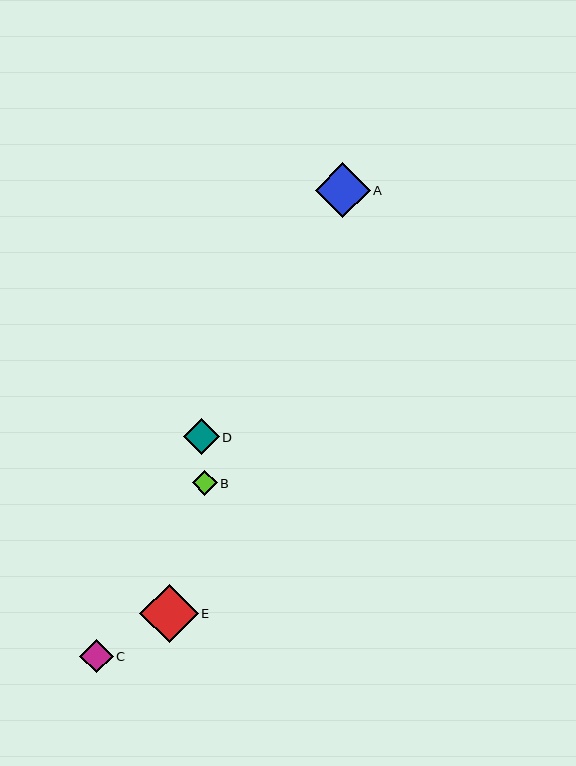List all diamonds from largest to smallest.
From largest to smallest: E, A, D, C, B.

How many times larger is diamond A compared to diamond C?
Diamond A is approximately 1.6 times the size of diamond C.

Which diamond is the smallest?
Diamond B is the smallest with a size of approximately 25 pixels.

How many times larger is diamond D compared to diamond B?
Diamond D is approximately 1.4 times the size of diamond B.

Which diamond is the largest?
Diamond E is the largest with a size of approximately 58 pixels.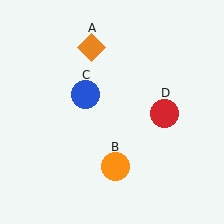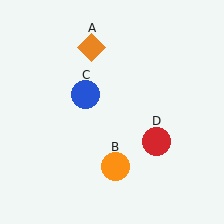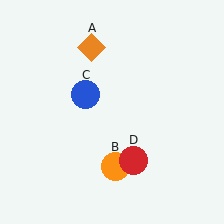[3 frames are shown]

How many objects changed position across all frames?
1 object changed position: red circle (object D).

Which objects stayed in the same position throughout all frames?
Orange diamond (object A) and orange circle (object B) and blue circle (object C) remained stationary.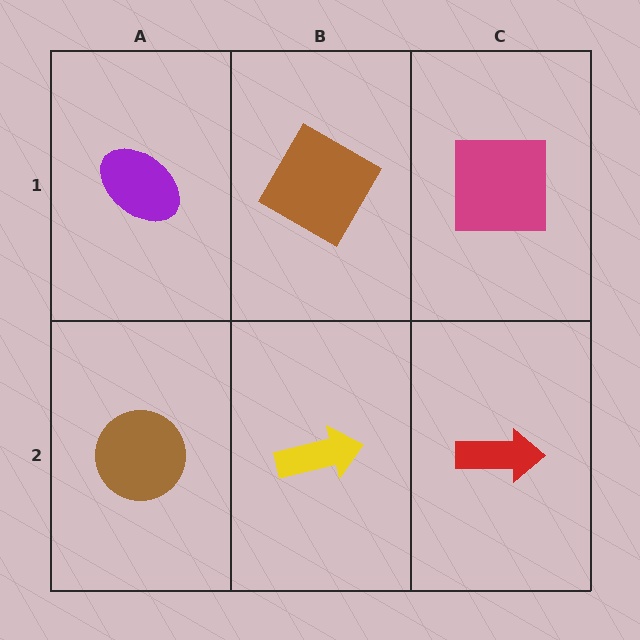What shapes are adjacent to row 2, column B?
A brown diamond (row 1, column B), a brown circle (row 2, column A), a red arrow (row 2, column C).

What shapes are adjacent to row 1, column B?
A yellow arrow (row 2, column B), a purple ellipse (row 1, column A), a magenta square (row 1, column C).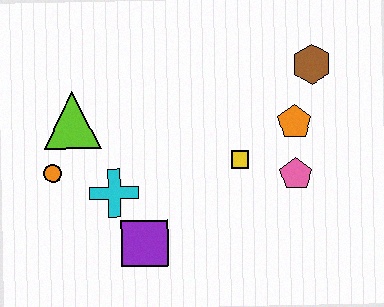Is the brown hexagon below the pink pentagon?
No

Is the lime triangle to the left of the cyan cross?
Yes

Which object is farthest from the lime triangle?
The brown hexagon is farthest from the lime triangle.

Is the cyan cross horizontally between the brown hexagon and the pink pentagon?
No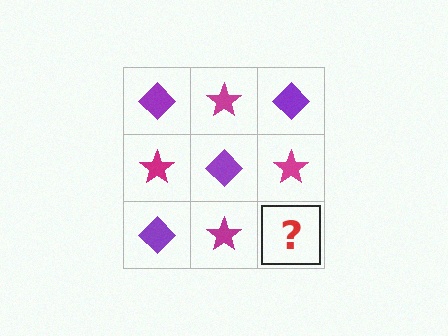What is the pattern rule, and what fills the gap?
The rule is that it alternates purple diamond and magenta star in a checkerboard pattern. The gap should be filled with a purple diamond.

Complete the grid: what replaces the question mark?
The question mark should be replaced with a purple diamond.